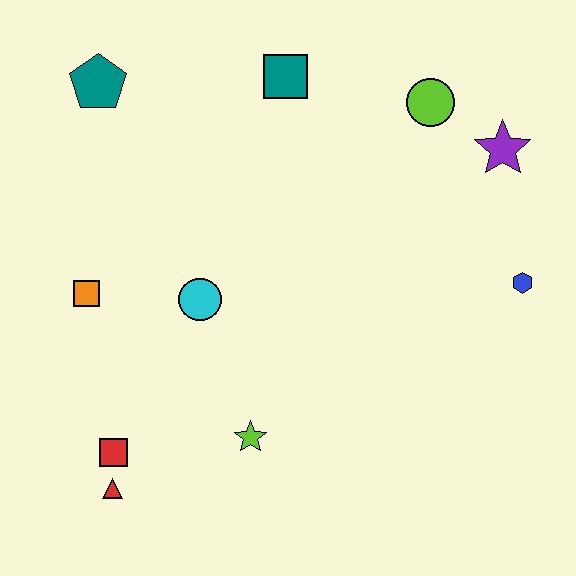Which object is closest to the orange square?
The cyan circle is closest to the orange square.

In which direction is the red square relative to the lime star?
The red square is to the left of the lime star.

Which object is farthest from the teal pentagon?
The blue hexagon is farthest from the teal pentagon.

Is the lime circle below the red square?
No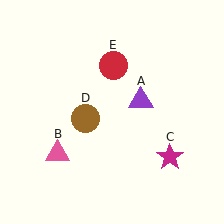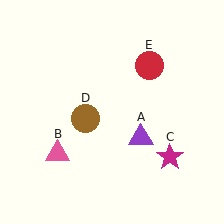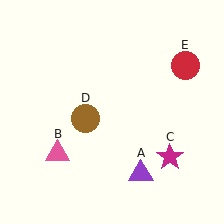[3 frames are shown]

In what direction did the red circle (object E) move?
The red circle (object E) moved right.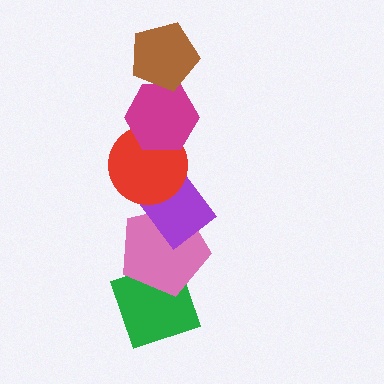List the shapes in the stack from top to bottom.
From top to bottom: the brown pentagon, the magenta hexagon, the red circle, the purple rectangle, the pink pentagon, the green diamond.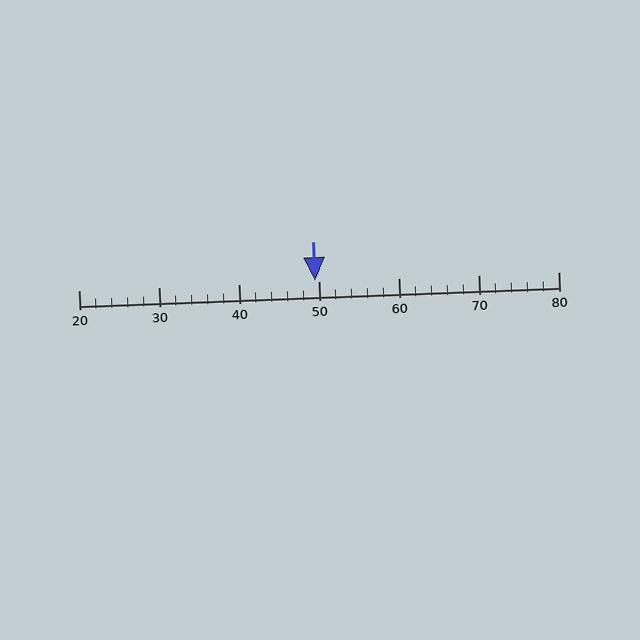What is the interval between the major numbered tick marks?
The major tick marks are spaced 10 units apart.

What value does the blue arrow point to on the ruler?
The blue arrow points to approximately 50.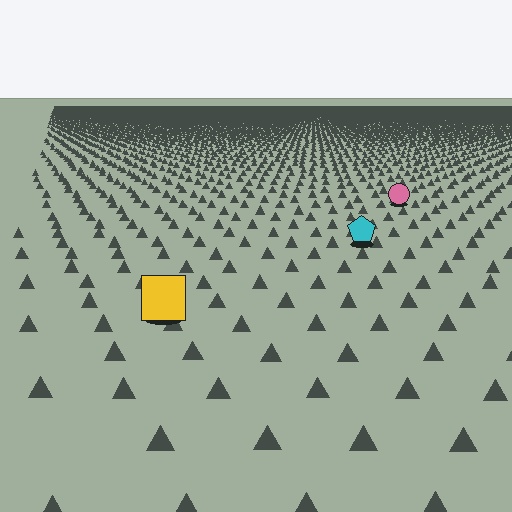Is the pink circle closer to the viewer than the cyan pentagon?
No. The cyan pentagon is closer — you can tell from the texture gradient: the ground texture is coarser near it.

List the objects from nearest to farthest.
From nearest to farthest: the yellow square, the cyan pentagon, the pink circle.